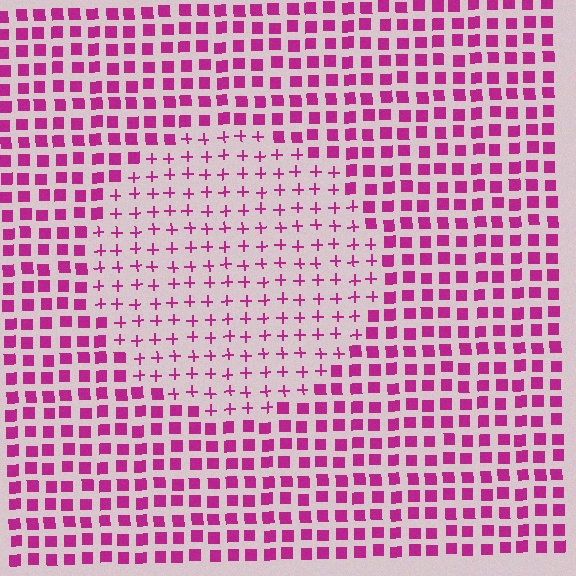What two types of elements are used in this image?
The image uses plus signs inside the circle region and squares outside it.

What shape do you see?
I see a circle.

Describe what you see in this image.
The image is filled with small magenta elements arranged in a uniform grid. A circle-shaped region contains plus signs, while the surrounding area contains squares. The boundary is defined purely by the change in element shape.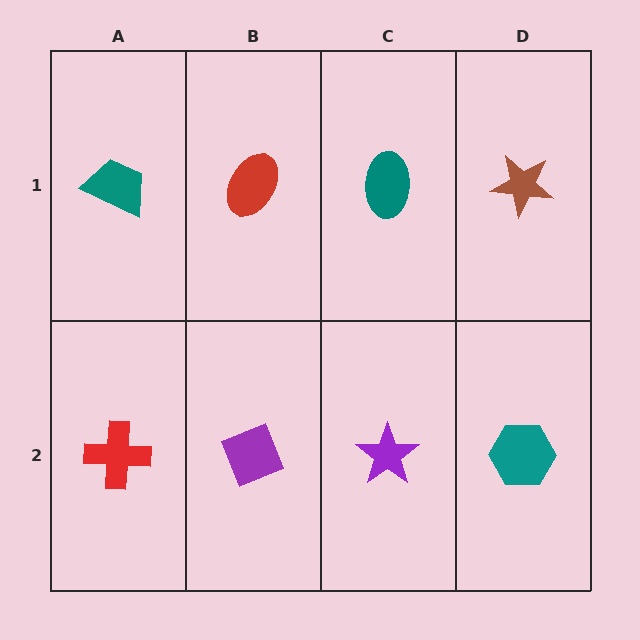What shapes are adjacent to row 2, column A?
A teal trapezoid (row 1, column A), a purple diamond (row 2, column B).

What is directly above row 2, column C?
A teal ellipse.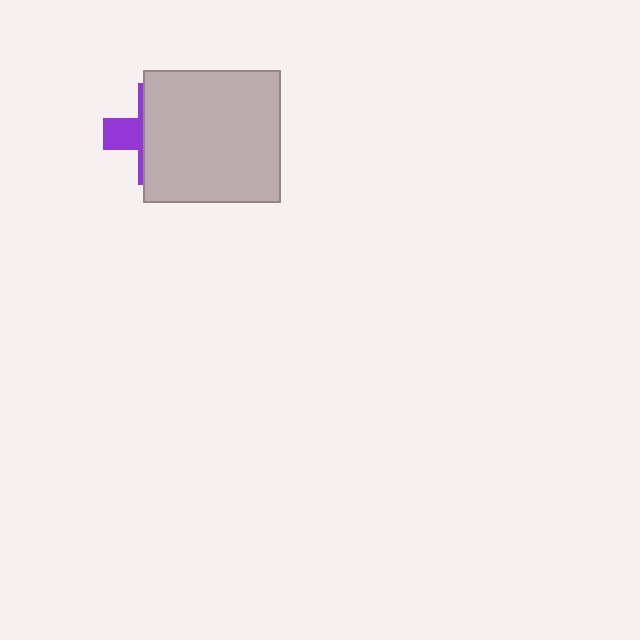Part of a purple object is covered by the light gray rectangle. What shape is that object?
It is a cross.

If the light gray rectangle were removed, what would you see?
You would see the complete purple cross.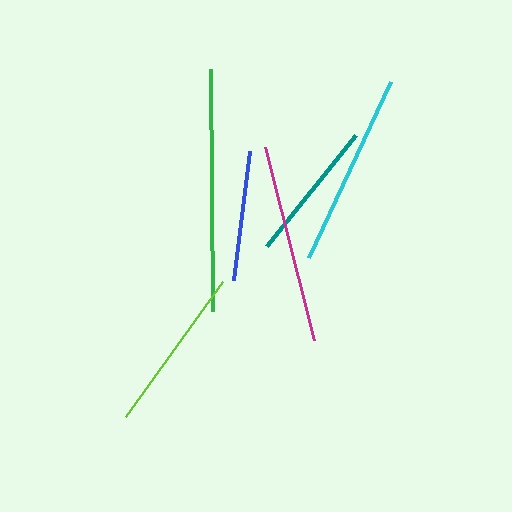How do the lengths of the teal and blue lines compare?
The teal and blue lines are approximately the same length.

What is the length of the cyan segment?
The cyan segment is approximately 194 pixels long.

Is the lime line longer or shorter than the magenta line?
The magenta line is longer than the lime line.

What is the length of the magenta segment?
The magenta segment is approximately 199 pixels long.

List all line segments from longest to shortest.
From longest to shortest: green, magenta, cyan, lime, teal, blue.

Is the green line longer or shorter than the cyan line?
The green line is longer than the cyan line.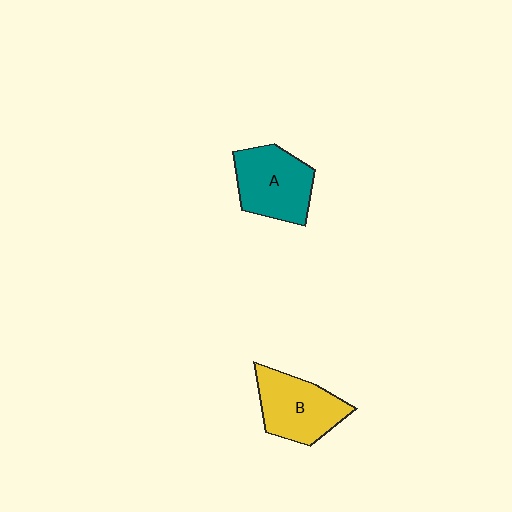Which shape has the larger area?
Shape A (teal).